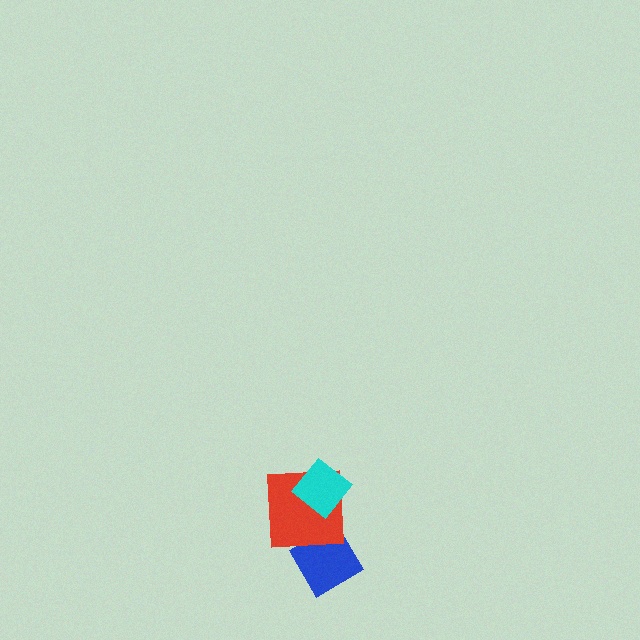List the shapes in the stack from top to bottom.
From top to bottom: the cyan diamond, the red square, the blue diamond.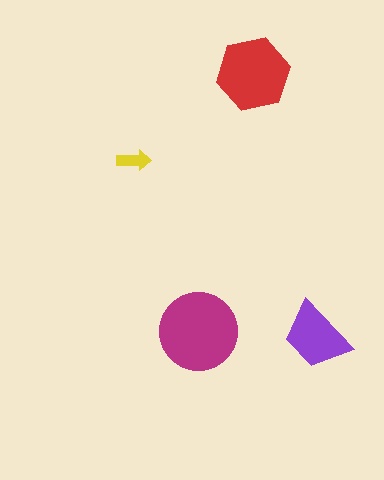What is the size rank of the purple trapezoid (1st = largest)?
3rd.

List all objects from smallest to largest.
The yellow arrow, the purple trapezoid, the red hexagon, the magenta circle.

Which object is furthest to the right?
The purple trapezoid is rightmost.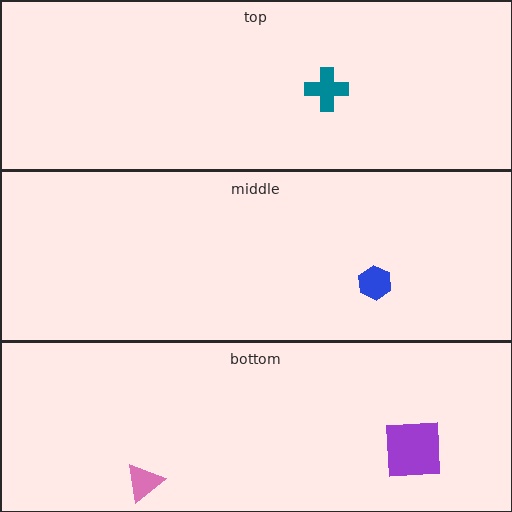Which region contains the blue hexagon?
The middle region.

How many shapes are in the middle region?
1.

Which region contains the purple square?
The bottom region.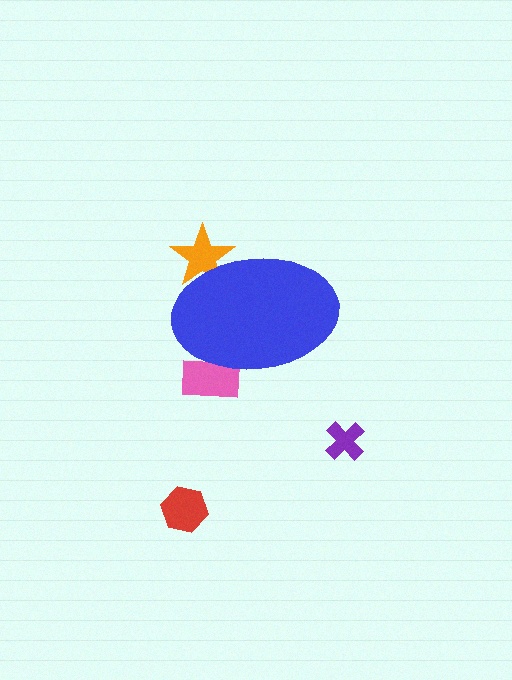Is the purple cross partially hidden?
No, the purple cross is fully visible.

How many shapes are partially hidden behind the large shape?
2 shapes are partially hidden.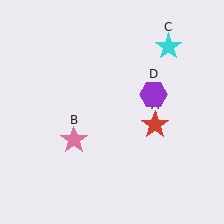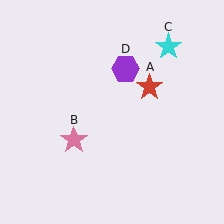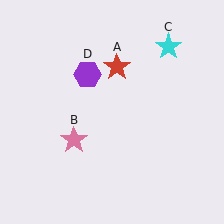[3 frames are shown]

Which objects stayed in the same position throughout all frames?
Pink star (object B) and cyan star (object C) remained stationary.